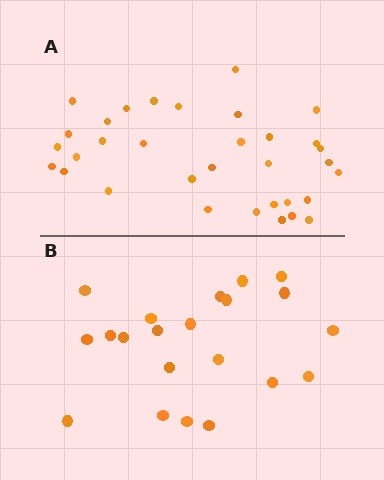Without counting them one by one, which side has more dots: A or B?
Region A (the top region) has more dots.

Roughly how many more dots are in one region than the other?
Region A has roughly 12 or so more dots than region B.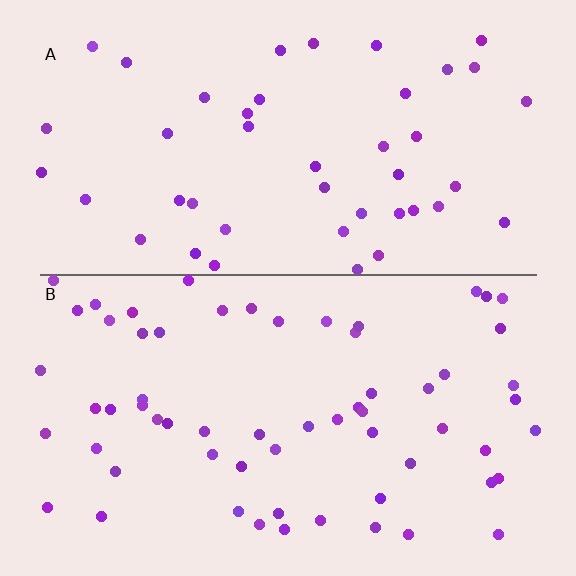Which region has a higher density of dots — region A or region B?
B (the bottom).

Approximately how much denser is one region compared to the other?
Approximately 1.4× — region B over region A.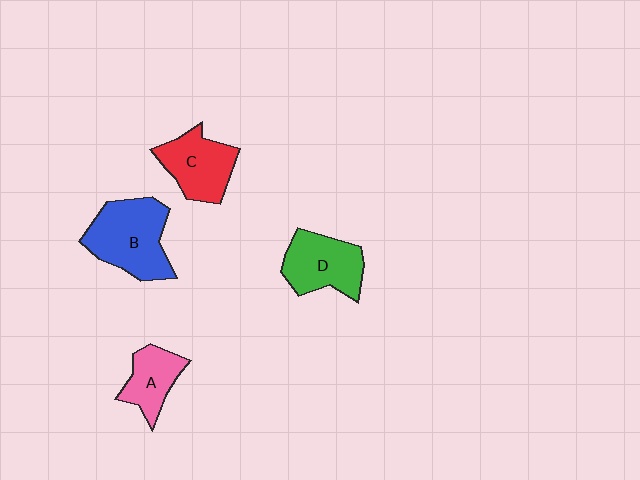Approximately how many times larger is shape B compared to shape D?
Approximately 1.3 times.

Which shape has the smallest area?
Shape A (pink).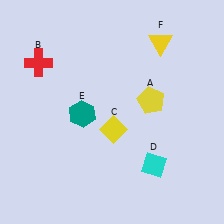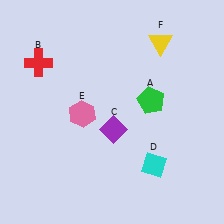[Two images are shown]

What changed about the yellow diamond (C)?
In Image 1, C is yellow. In Image 2, it changed to purple.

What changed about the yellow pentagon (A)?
In Image 1, A is yellow. In Image 2, it changed to green.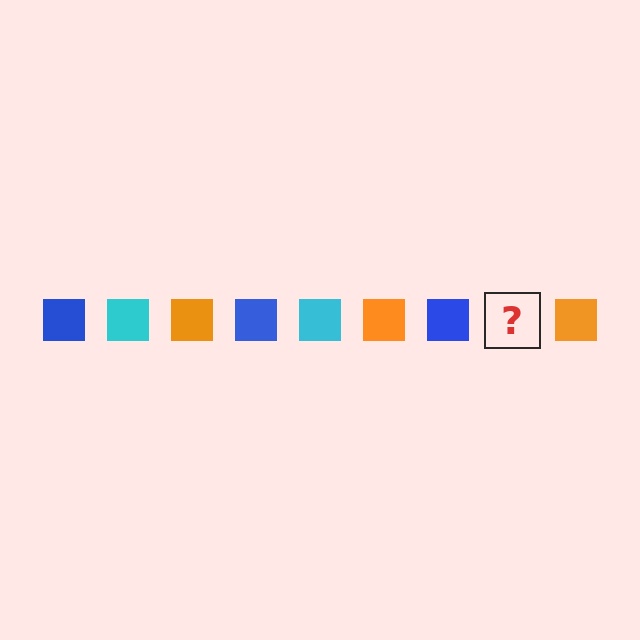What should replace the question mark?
The question mark should be replaced with a cyan square.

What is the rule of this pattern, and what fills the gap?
The rule is that the pattern cycles through blue, cyan, orange squares. The gap should be filled with a cyan square.